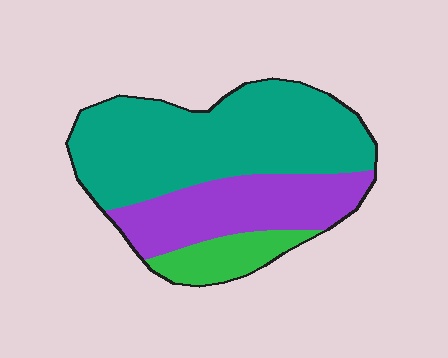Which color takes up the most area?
Teal, at roughly 60%.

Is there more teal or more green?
Teal.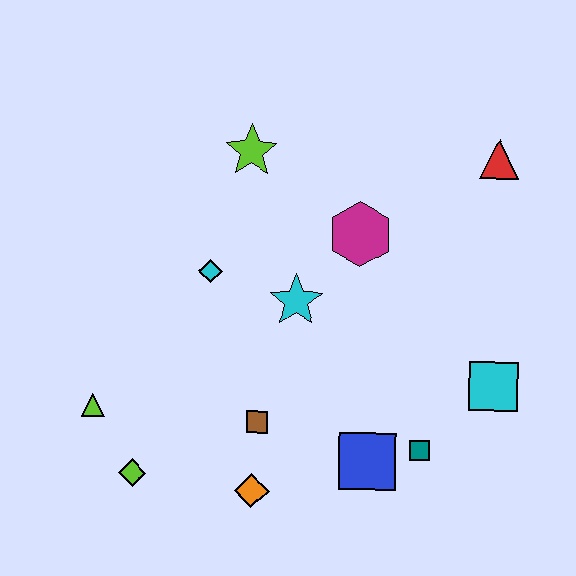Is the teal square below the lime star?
Yes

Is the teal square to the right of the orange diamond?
Yes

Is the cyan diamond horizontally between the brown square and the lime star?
No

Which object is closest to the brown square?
The orange diamond is closest to the brown square.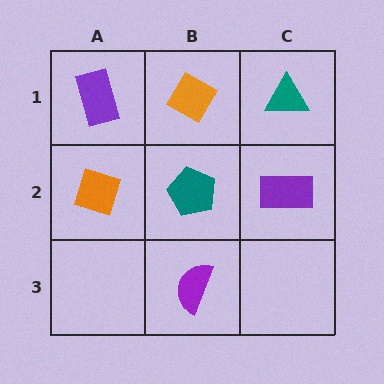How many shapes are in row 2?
3 shapes.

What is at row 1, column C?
A teal triangle.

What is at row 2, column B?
A teal pentagon.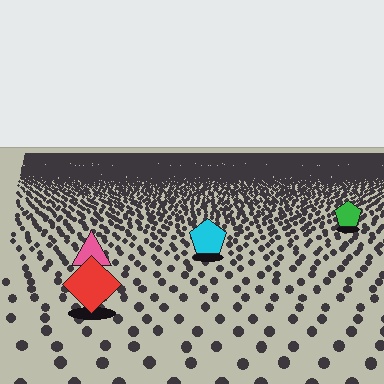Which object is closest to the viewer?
The red diamond is closest. The texture marks near it are larger and more spread out.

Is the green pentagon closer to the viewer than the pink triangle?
No. The pink triangle is closer — you can tell from the texture gradient: the ground texture is coarser near it.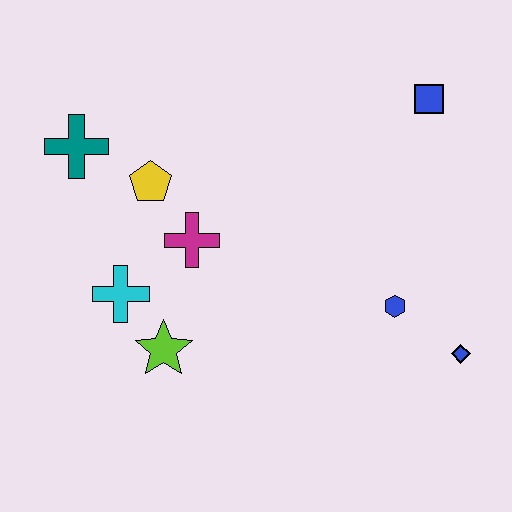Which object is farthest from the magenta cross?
The blue diamond is farthest from the magenta cross.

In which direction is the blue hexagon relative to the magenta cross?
The blue hexagon is to the right of the magenta cross.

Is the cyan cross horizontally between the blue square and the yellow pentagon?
No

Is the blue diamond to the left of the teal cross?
No